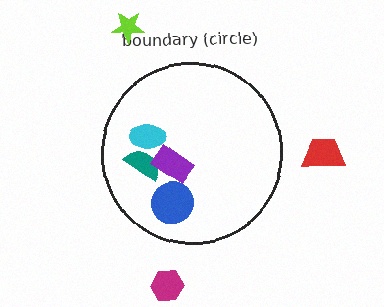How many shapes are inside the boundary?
4 inside, 3 outside.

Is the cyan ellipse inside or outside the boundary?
Inside.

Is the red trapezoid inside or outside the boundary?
Outside.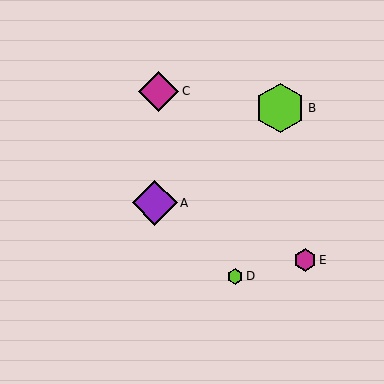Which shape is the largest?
The lime hexagon (labeled B) is the largest.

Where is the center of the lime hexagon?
The center of the lime hexagon is at (235, 276).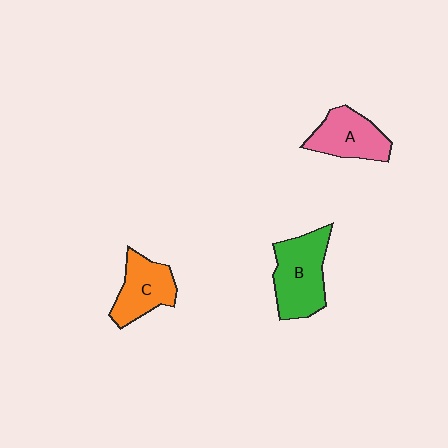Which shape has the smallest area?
Shape C (orange).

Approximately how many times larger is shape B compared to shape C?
Approximately 1.3 times.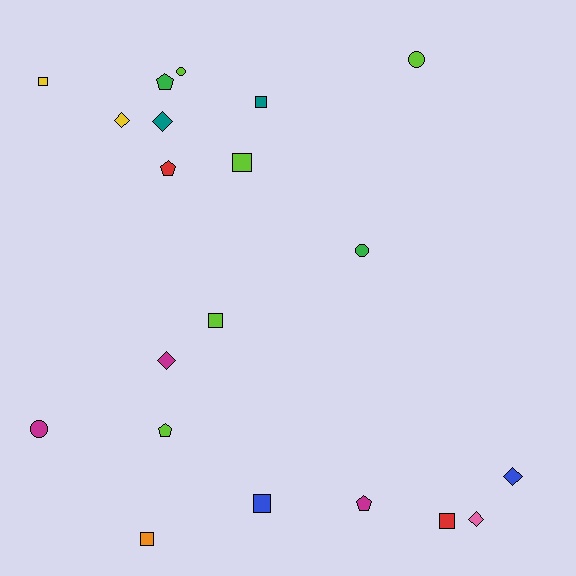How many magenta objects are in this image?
There are 3 magenta objects.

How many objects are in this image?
There are 20 objects.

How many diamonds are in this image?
There are 5 diamonds.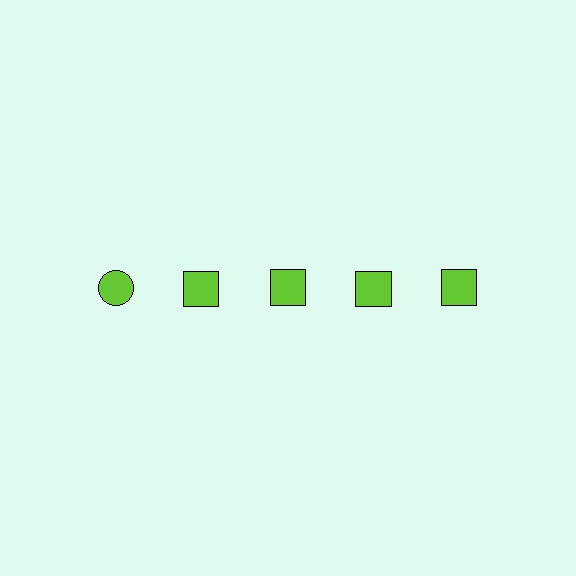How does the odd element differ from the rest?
It has a different shape: circle instead of square.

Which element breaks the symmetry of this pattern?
The lime circle in the top row, leftmost column breaks the symmetry. All other shapes are lime squares.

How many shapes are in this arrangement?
There are 5 shapes arranged in a grid pattern.